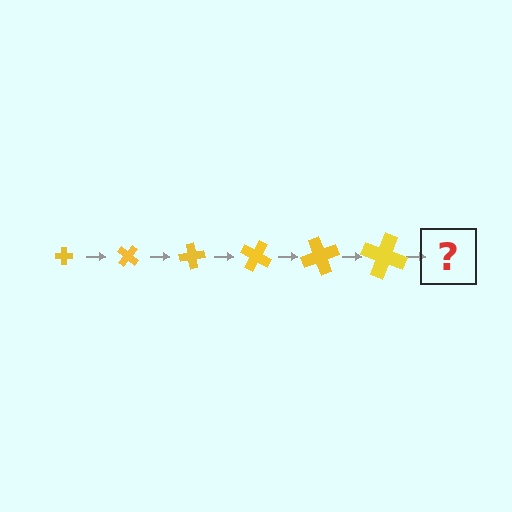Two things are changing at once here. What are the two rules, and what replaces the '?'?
The two rules are that the cross grows larger each step and it rotates 40 degrees each step. The '?' should be a cross, larger than the previous one and rotated 240 degrees from the start.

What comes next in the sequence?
The next element should be a cross, larger than the previous one and rotated 240 degrees from the start.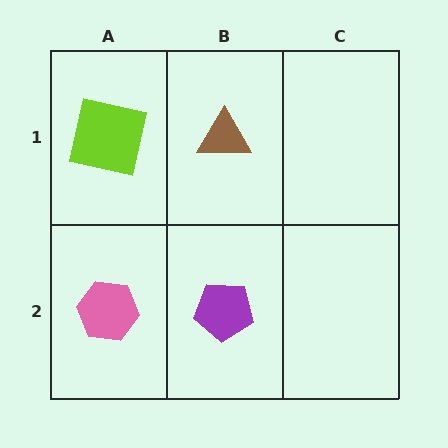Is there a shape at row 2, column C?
No, that cell is empty.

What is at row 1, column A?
A lime square.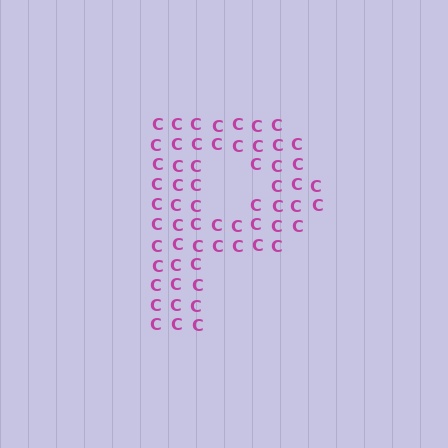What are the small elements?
The small elements are letter C's.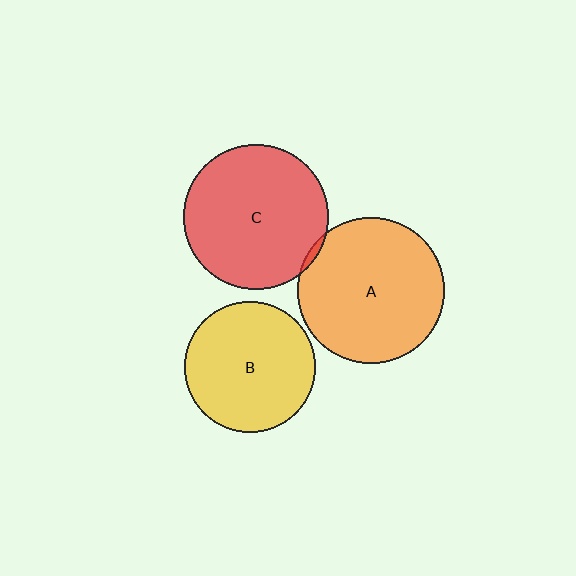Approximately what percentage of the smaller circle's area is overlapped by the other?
Approximately 5%.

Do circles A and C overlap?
Yes.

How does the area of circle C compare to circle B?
Approximately 1.2 times.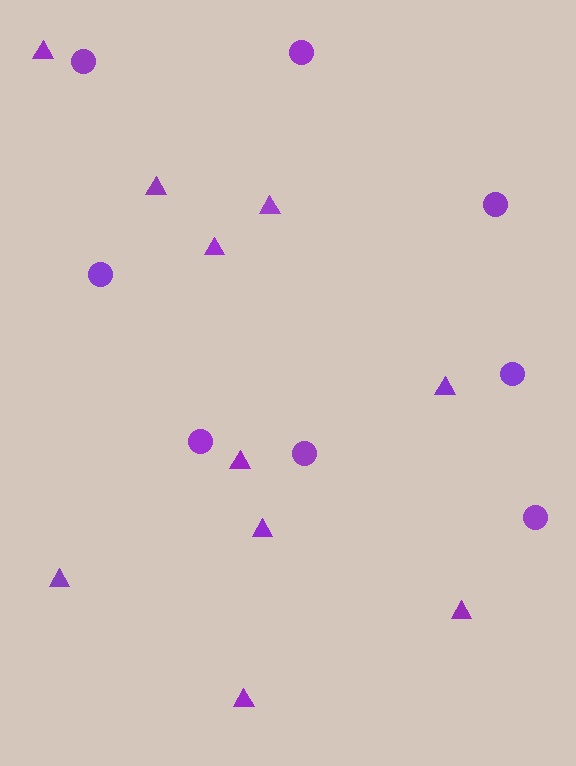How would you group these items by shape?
There are 2 groups: one group of triangles (10) and one group of circles (8).